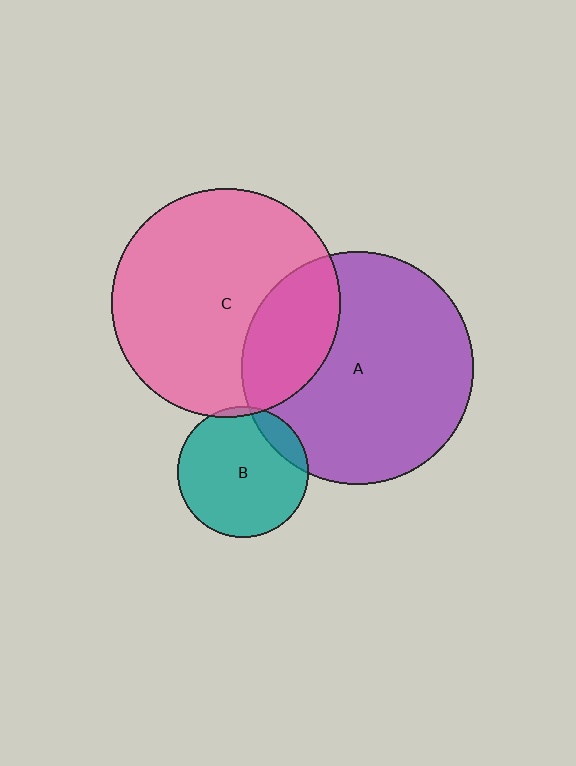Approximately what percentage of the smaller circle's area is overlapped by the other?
Approximately 5%.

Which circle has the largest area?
Circle A (purple).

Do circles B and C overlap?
Yes.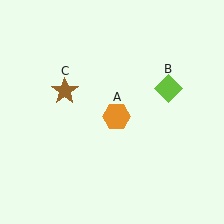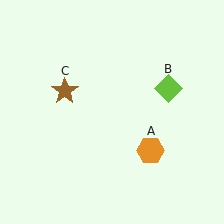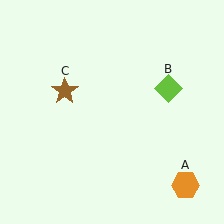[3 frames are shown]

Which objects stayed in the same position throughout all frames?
Lime diamond (object B) and brown star (object C) remained stationary.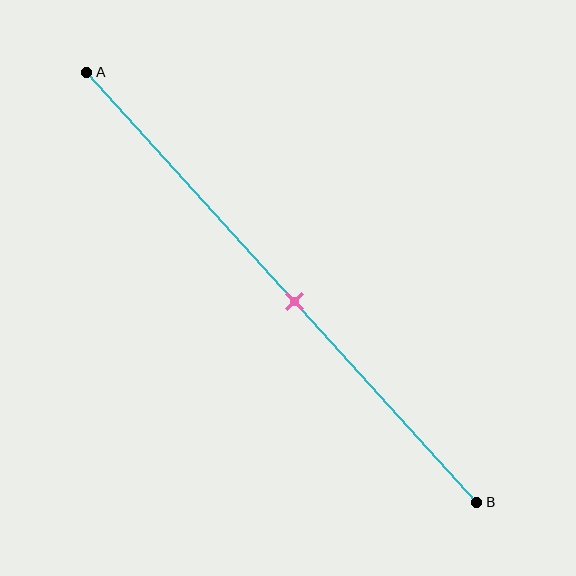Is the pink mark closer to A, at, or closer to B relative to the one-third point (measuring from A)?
The pink mark is closer to point B than the one-third point of segment AB.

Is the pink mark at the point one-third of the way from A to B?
No, the mark is at about 55% from A, not at the 33% one-third point.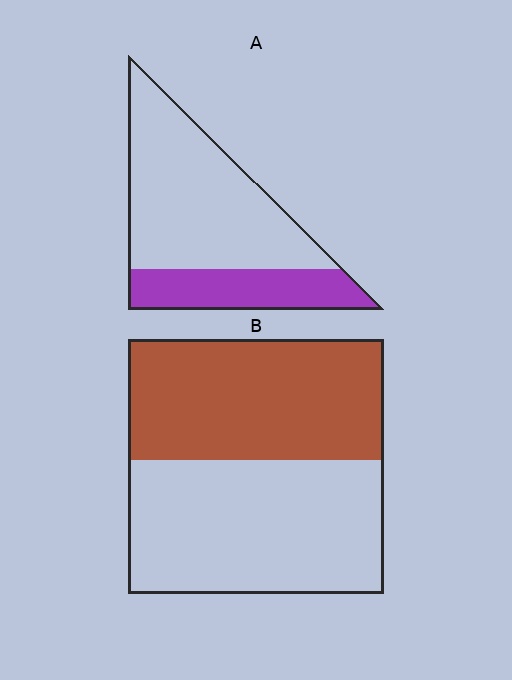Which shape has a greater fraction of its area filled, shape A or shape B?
Shape B.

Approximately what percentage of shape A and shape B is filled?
A is approximately 30% and B is approximately 45%.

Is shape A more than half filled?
No.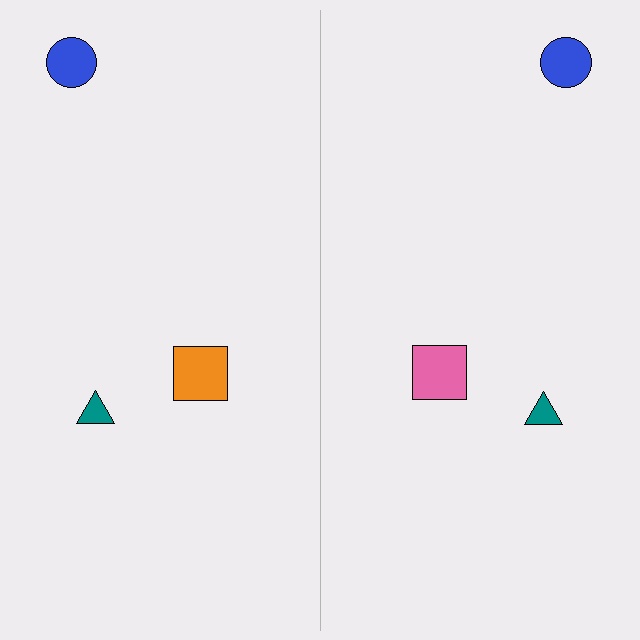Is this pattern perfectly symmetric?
No, the pattern is not perfectly symmetric. The pink square on the right side breaks the symmetry — its mirror counterpart is orange.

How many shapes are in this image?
There are 6 shapes in this image.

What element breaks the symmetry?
The pink square on the right side breaks the symmetry — its mirror counterpart is orange.